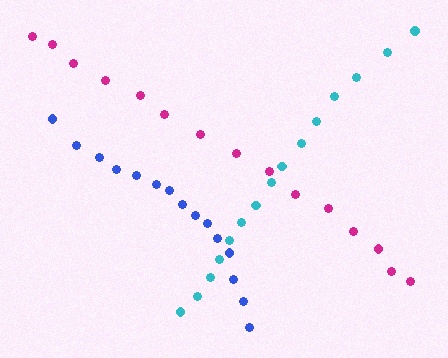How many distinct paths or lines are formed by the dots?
There are 3 distinct paths.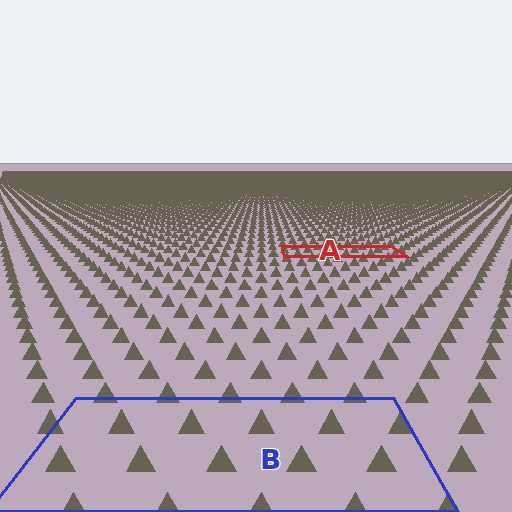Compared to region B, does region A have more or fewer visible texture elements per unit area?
Region A has more texture elements per unit area — they are packed more densely because it is farther away.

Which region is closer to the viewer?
Region B is closer. The texture elements there are larger and more spread out.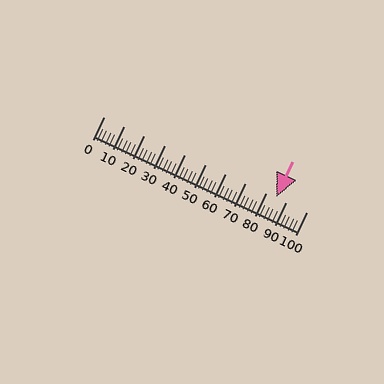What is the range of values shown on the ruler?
The ruler shows values from 0 to 100.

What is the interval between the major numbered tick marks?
The major tick marks are spaced 10 units apart.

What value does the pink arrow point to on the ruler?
The pink arrow points to approximately 85.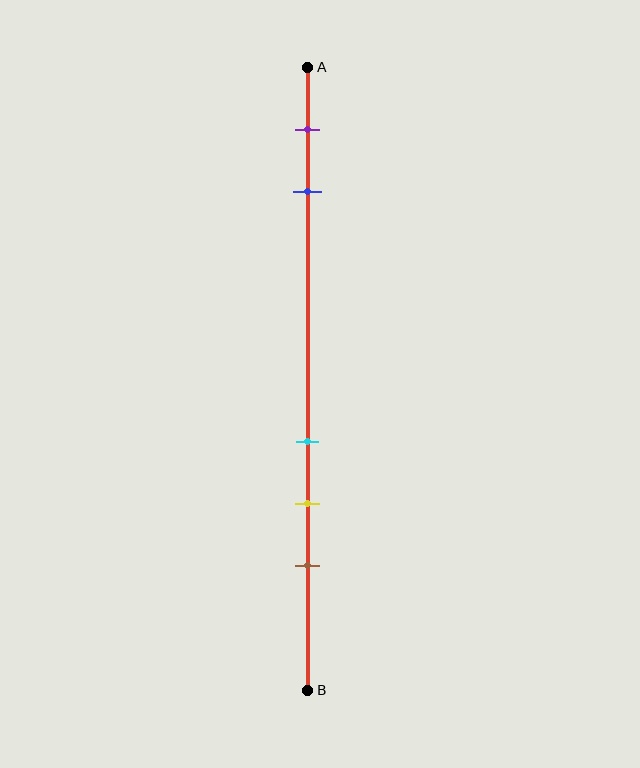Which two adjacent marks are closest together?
The cyan and yellow marks are the closest adjacent pair.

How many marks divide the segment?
There are 5 marks dividing the segment.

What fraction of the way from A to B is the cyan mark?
The cyan mark is approximately 60% (0.6) of the way from A to B.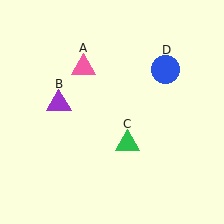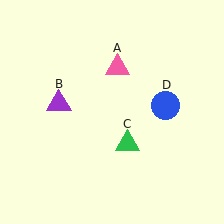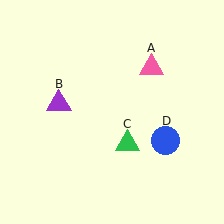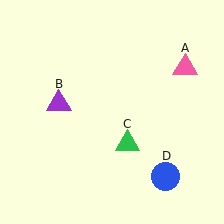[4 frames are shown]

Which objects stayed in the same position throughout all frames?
Purple triangle (object B) and green triangle (object C) remained stationary.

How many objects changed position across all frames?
2 objects changed position: pink triangle (object A), blue circle (object D).